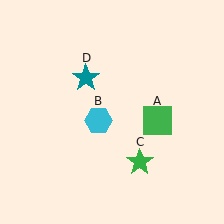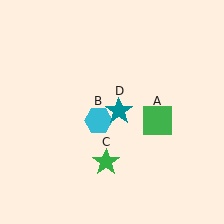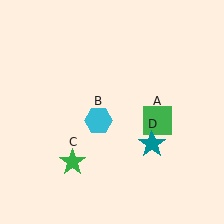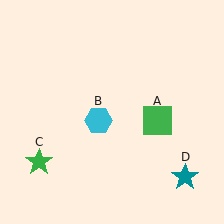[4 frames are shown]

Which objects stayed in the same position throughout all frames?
Green square (object A) and cyan hexagon (object B) remained stationary.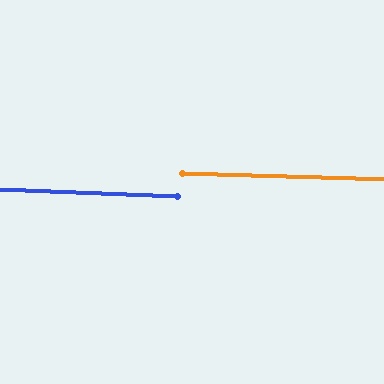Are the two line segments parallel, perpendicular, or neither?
Parallel — their directions differ by only 0.9°.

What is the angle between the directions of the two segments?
Approximately 1 degree.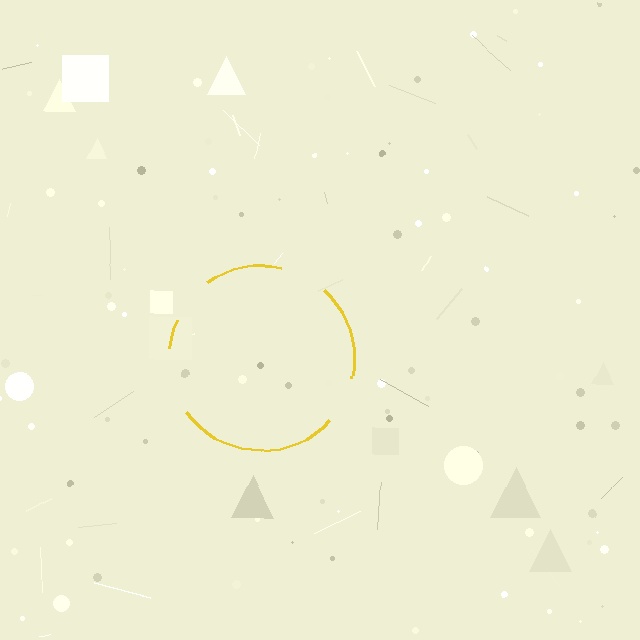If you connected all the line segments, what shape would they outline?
They would outline a circle.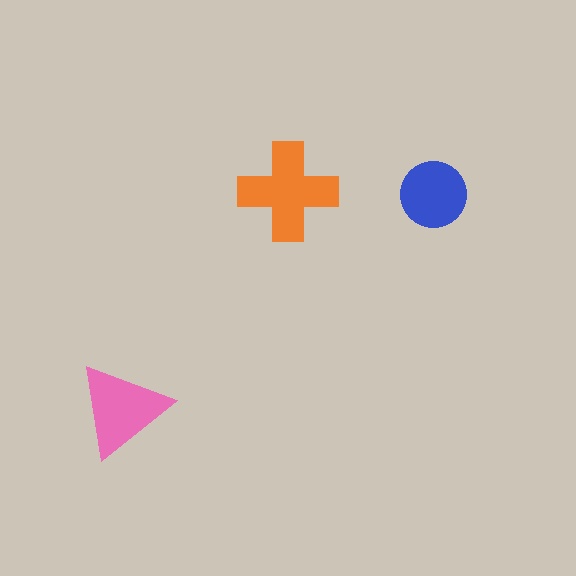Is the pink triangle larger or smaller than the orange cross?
Smaller.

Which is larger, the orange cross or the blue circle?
The orange cross.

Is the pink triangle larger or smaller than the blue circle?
Larger.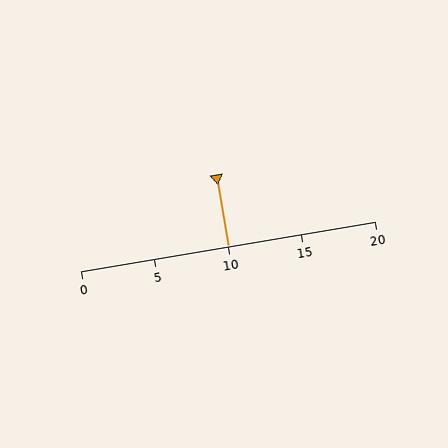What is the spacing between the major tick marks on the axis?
The major ticks are spaced 5 apart.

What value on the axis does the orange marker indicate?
The marker indicates approximately 10.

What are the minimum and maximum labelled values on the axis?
The axis runs from 0 to 20.